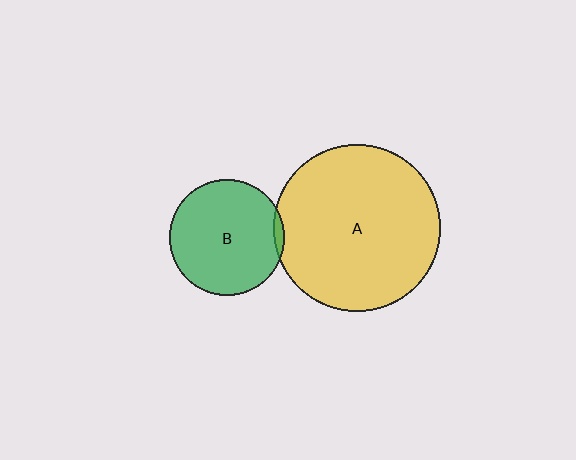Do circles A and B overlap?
Yes.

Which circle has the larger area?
Circle A (yellow).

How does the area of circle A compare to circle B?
Approximately 2.1 times.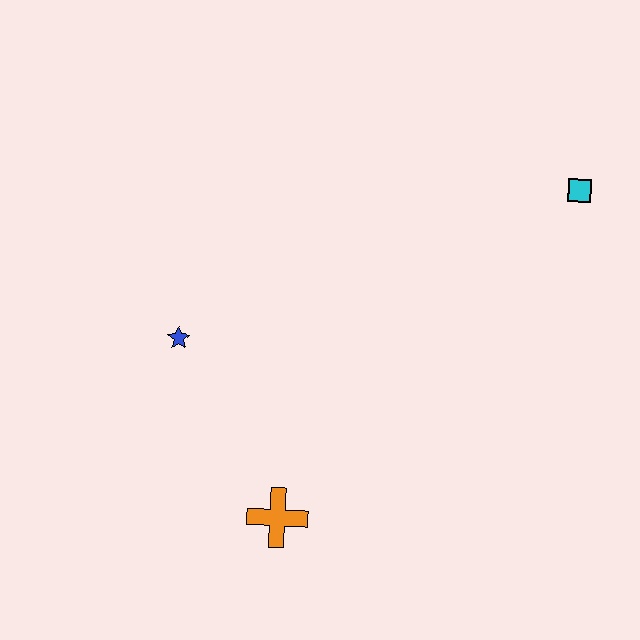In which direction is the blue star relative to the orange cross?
The blue star is above the orange cross.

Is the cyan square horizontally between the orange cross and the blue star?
No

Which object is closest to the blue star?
The orange cross is closest to the blue star.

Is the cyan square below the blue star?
No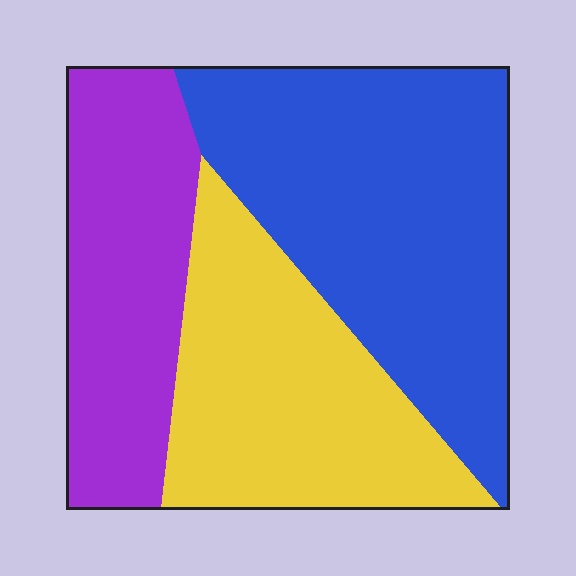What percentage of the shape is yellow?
Yellow takes up about one third (1/3) of the shape.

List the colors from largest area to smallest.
From largest to smallest: blue, yellow, purple.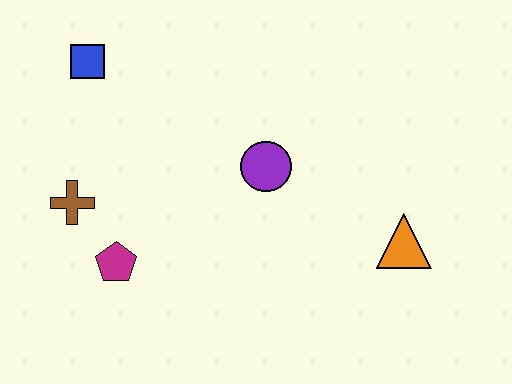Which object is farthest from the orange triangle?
The blue square is farthest from the orange triangle.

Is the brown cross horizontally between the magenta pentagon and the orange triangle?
No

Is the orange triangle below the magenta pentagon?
No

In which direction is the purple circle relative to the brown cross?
The purple circle is to the right of the brown cross.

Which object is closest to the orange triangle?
The purple circle is closest to the orange triangle.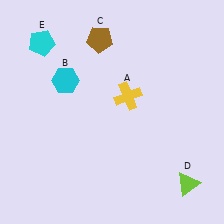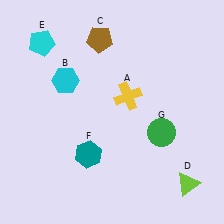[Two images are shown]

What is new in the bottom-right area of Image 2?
A green circle (G) was added in the bottom-right area of Image 2.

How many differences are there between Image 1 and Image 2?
There are 2 differences between the two images.